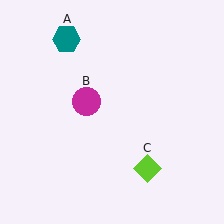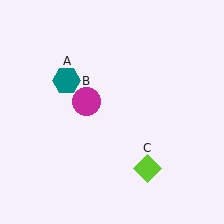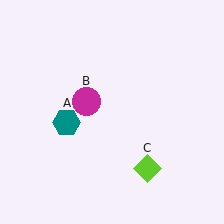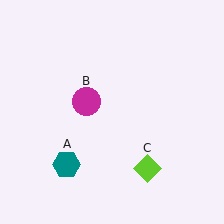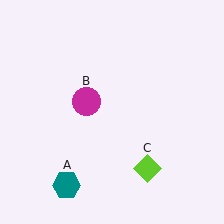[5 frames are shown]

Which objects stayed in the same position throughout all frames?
Magenta circle (object B) and lime diamond (object C) remained stationary.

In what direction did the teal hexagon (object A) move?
The teal hexagon (object A) moved down.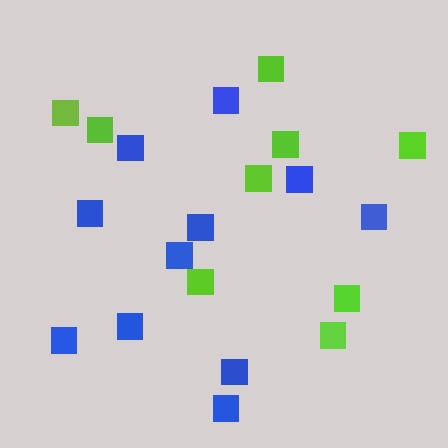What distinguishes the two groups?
There are 2 groups: one group of lime squares (9) and one group of blue squares (11).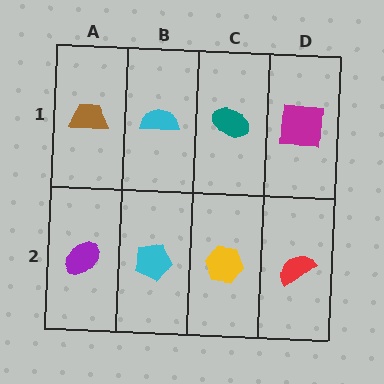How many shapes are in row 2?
4 shapes.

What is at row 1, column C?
A teal ellipse.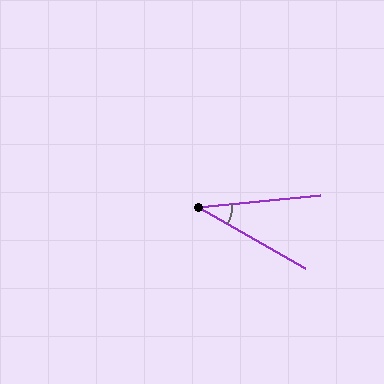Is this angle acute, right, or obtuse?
It is acute.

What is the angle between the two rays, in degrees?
Approximately 36 degrees.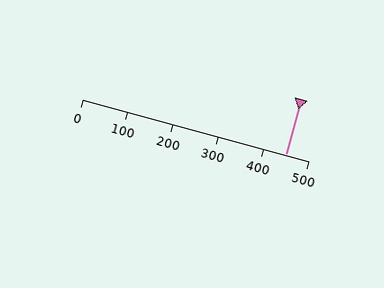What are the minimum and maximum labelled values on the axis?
The axis runs from 0 to 500.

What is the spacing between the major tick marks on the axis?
The major ticks are spaced 100 apart.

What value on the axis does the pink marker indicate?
The marker indicates approximately 450.